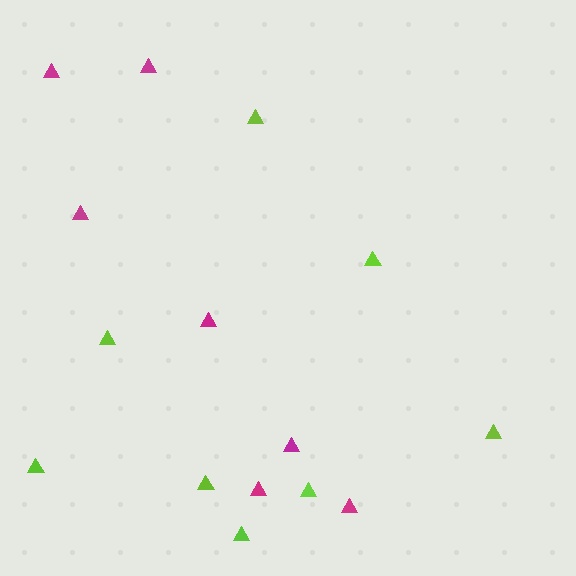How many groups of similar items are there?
There are 2 groups: one group of lime triangles (8) and one group of magenta triangles (7).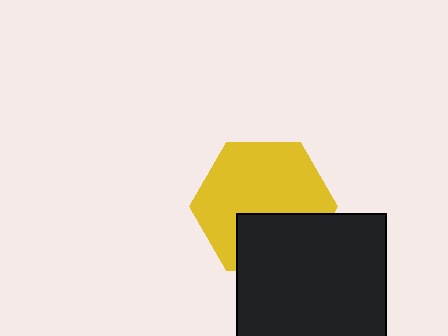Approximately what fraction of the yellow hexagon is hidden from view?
Roughly 33% of the yellow hexagon is hidden behind the black rectangle.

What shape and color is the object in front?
The object in front is a black rectangle.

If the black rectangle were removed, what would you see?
You would see the complete yellow hexagon.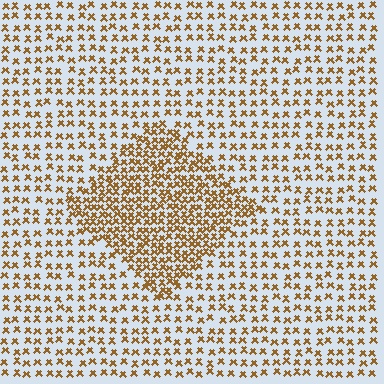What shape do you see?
I see a diamond.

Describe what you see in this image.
The image contains small brown elements arranged at two different densities. A diamond-shaped region is visible where the elements are more densely packed than the surrounding area.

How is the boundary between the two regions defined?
The boundary is defined by a change in element density (approximately 2.1x ratio). All elements are the same color, size, and shape.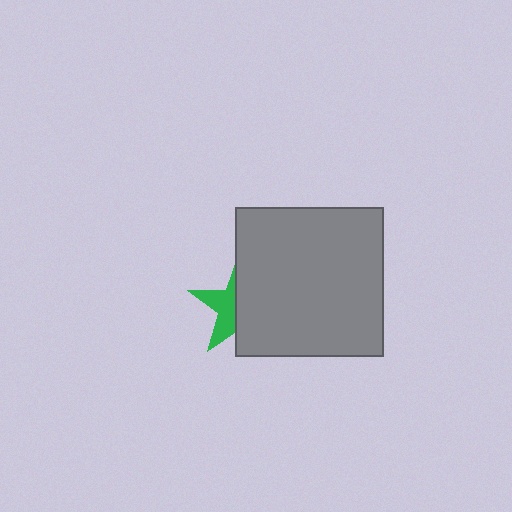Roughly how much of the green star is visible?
A small part of it is visible (roughly 42%).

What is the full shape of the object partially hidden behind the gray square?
The partially hidden object is a green star.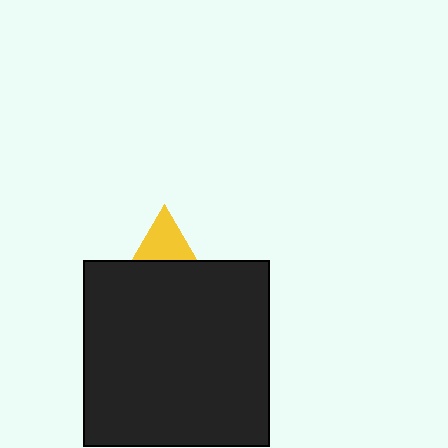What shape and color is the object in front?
The object in front is a black square.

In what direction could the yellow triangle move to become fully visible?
The yellow triangle could move up. That would shift it out from behind the black square entirely.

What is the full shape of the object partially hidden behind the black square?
The partially hidden object is a yellow triangle.